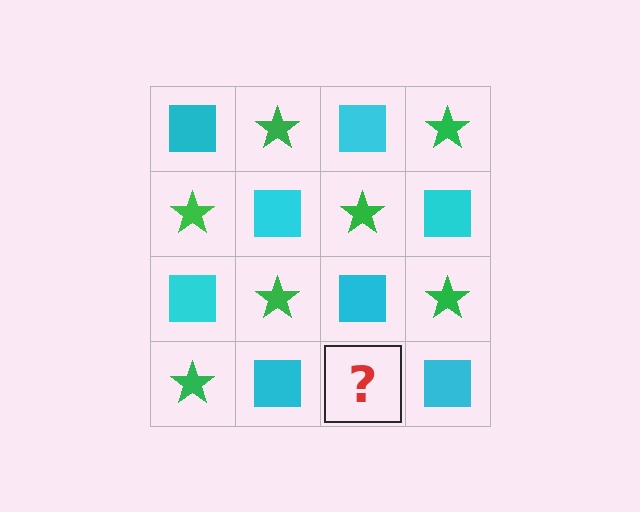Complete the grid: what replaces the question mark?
The question mark should be replaced with a green star.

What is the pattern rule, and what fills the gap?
The rule is that it alternates cyan square and green star in a checkerboard pattern. The gap should be filled with a green star.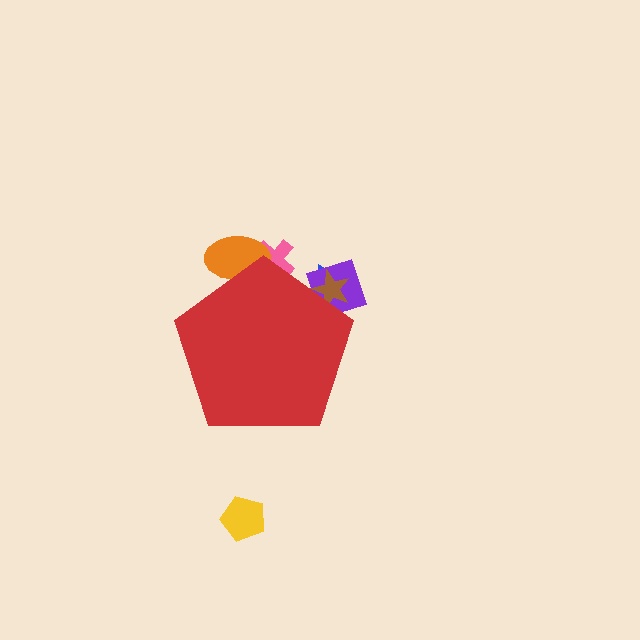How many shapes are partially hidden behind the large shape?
5 shapes are partially hidden.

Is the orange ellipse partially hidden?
Yes, the orange ellipse is partially hidden behind the red pentagon.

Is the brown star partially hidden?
Yes, the brown star is partially hidden behind the red pentagon.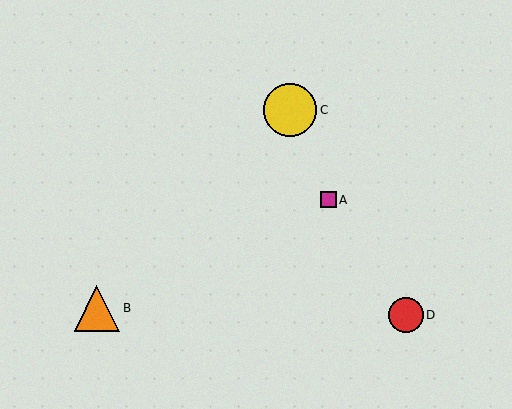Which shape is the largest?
The yellow circle (labeled C) is the largest.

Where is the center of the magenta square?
The center of the magenta square is at (329, 200).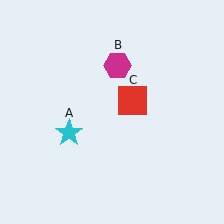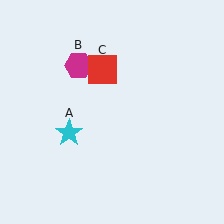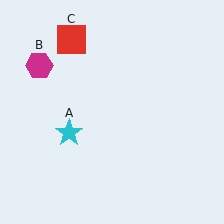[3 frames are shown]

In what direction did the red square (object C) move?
The red square (object C) moved up and to the left.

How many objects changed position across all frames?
2 objects changed position: magenta hexagon (object B), red square (object C).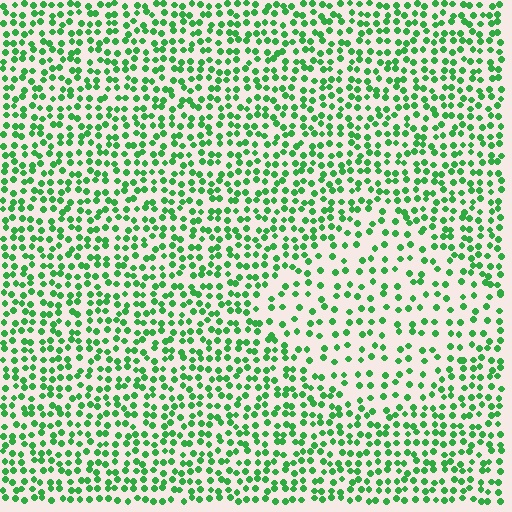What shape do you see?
I see a diamond.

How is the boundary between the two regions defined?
The boundary is defined by a change in element density (approximately 1.8x ratio). All elements are the same color, size, and shape.